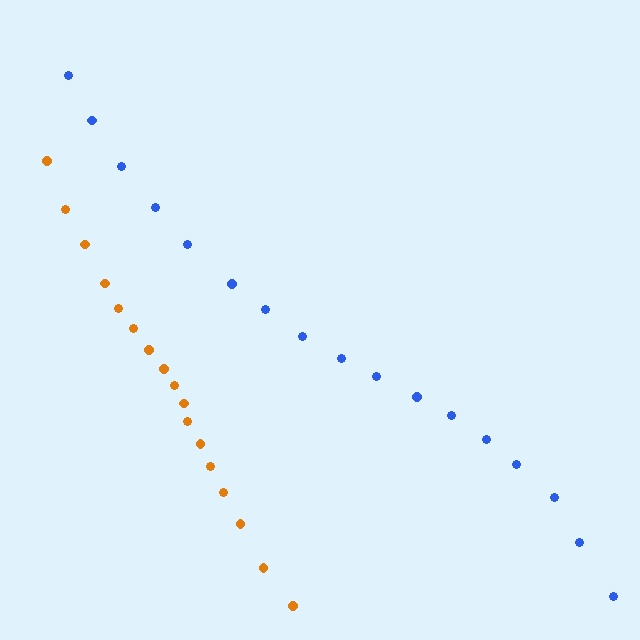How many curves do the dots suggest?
There are 2 distinct paths.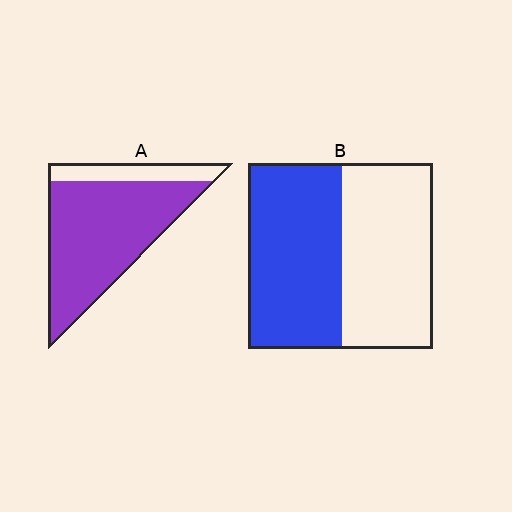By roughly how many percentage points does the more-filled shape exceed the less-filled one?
By roughly 30 percentage points (A over B).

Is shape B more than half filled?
Roughly half.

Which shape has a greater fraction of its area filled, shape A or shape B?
Shape A.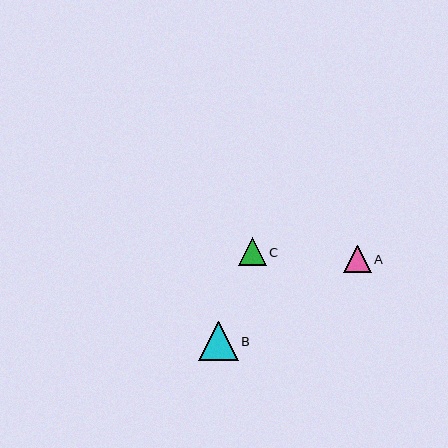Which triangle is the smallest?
Triangle A is the smallest with a size of approximately 27 pixels.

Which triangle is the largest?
Triangle B is the largest with a size of approximately 40 pixels.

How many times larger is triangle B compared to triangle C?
Triangle B is approximately 1.4 times the size of triangle C.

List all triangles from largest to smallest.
From largest to smallest: B, C, A.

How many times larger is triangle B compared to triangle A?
Triangle B is approximately 1.5 times the size of triangle A.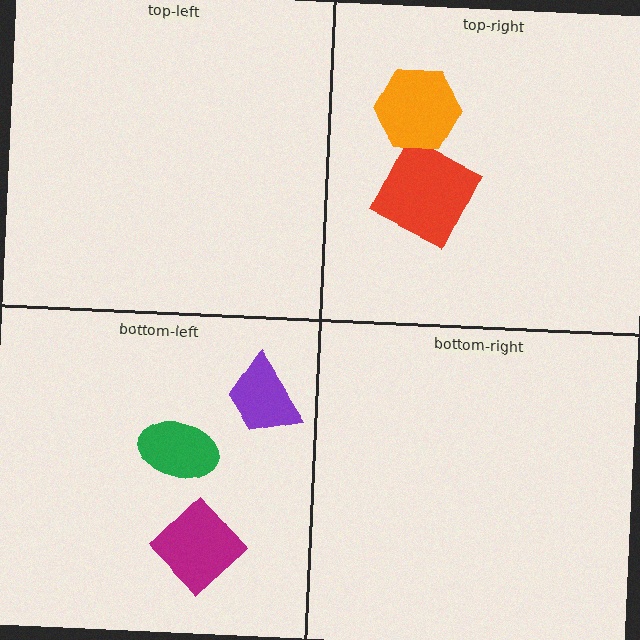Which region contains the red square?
The top-right region.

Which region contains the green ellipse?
The bottom-left region.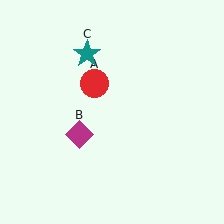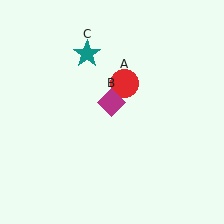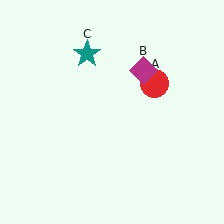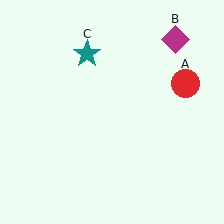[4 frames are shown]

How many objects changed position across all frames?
2 objects changed position: red circle (object A), magenta diamond (object B).